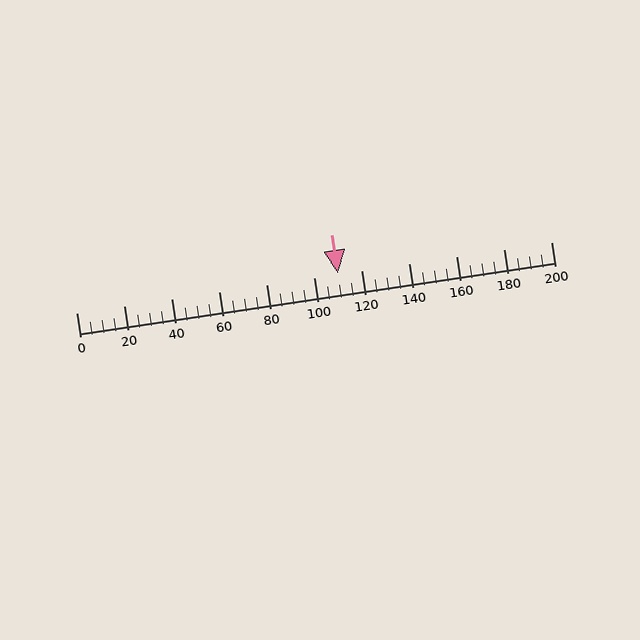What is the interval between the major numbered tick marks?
The major tick marks are spaced 20 units apart.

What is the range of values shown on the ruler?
The ruler shows values from 0 to 200.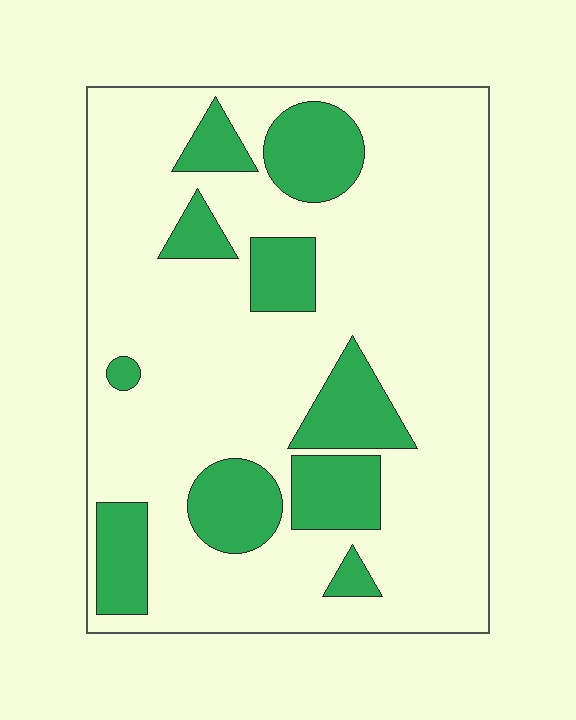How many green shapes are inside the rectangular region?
10.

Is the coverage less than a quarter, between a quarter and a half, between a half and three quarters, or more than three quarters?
Less than a quarter.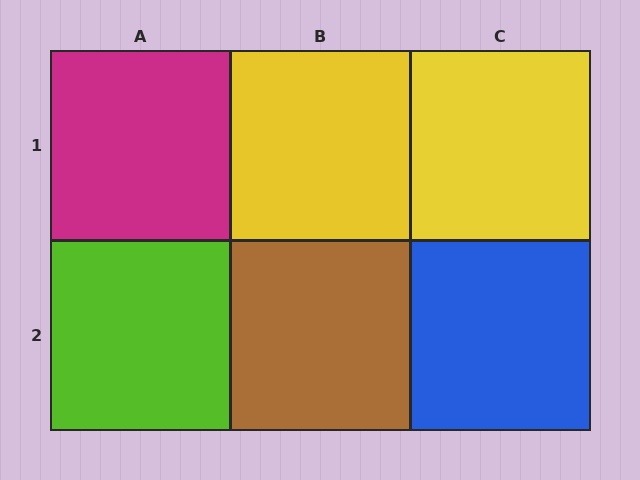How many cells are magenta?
1 cell is magenta.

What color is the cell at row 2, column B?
Brown.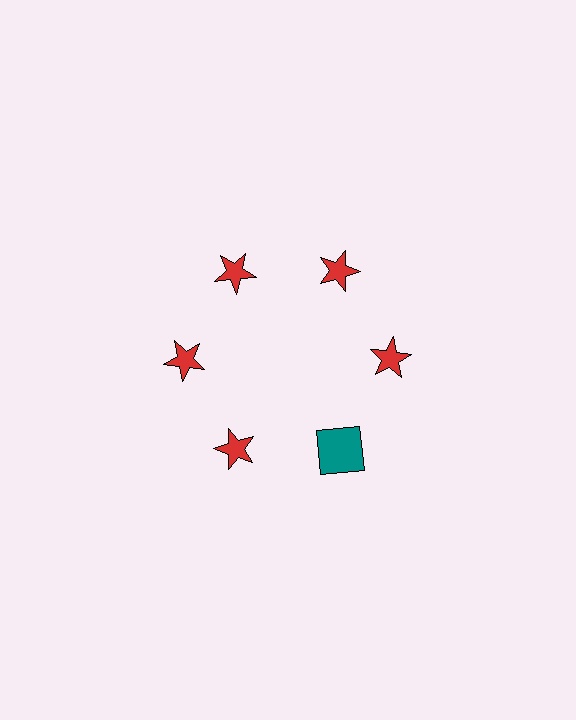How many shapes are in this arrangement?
There are 6 shapes arranged in a ring pattern.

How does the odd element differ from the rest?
It differs in both color (teal instead of red) and shape (square instead of star).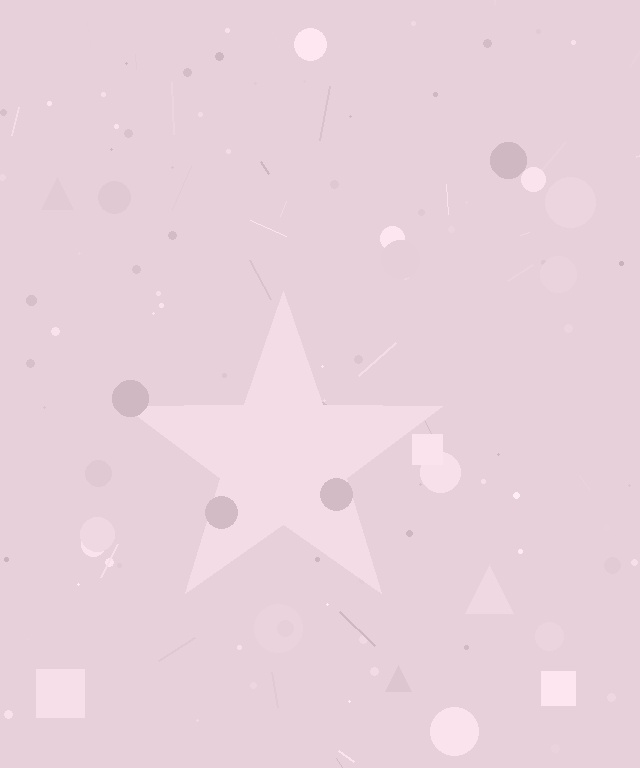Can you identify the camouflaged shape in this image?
The camouflaged shape is a star.